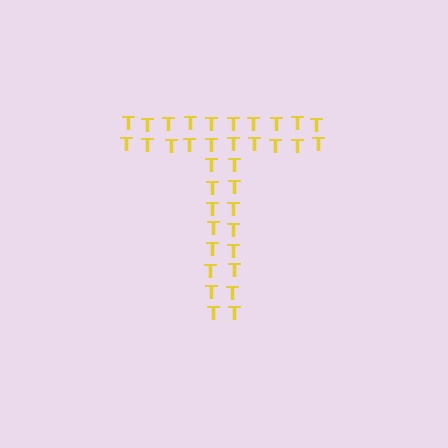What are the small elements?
The small elements are letter T's.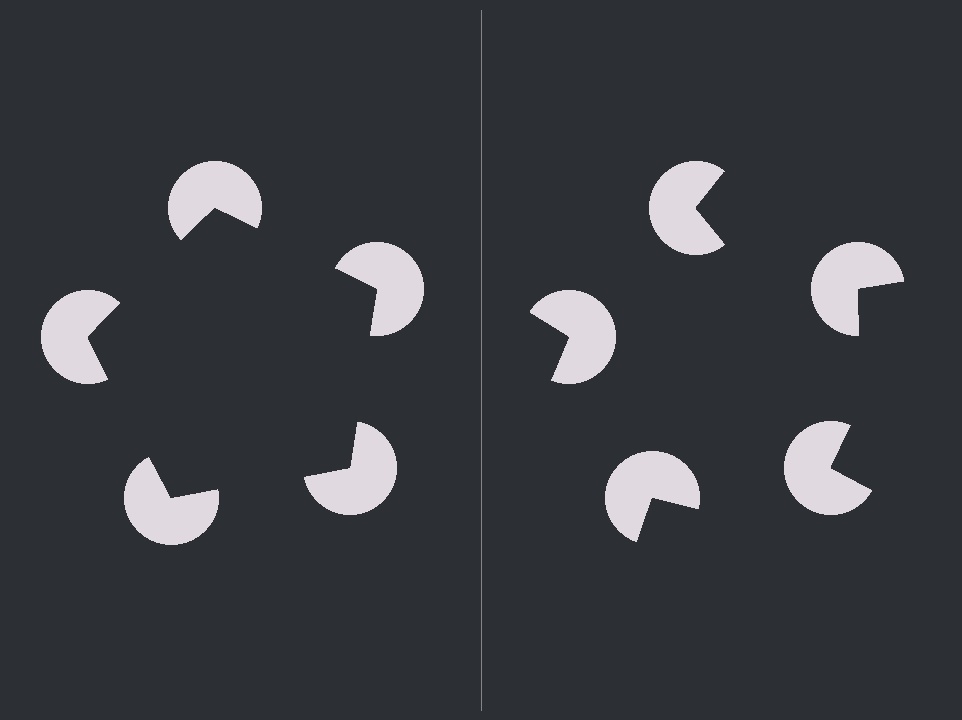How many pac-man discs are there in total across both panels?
10 — 5 on each side.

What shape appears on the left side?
An illusory pentagon.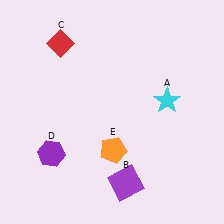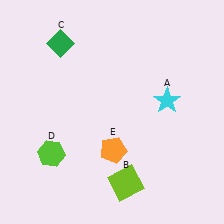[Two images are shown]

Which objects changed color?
B changed from purple to lime. C changed from red to green. D changed from purple to lime.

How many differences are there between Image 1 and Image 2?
There are 3 differences between the two images.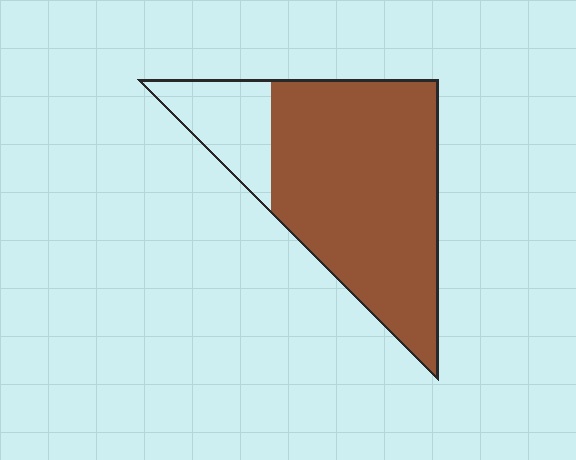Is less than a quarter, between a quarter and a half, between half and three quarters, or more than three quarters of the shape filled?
More than three quarters.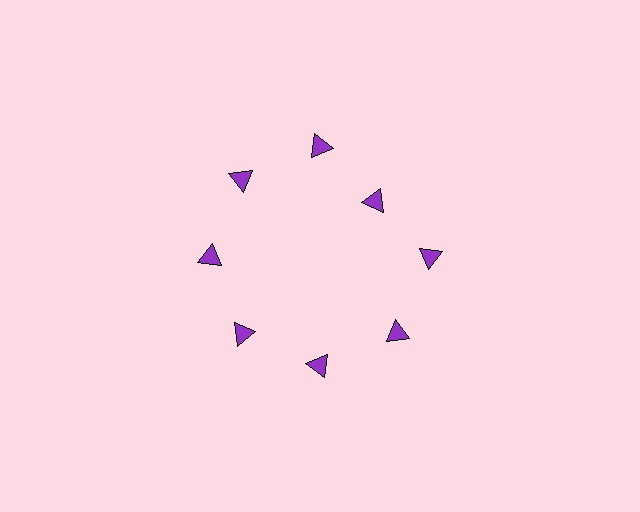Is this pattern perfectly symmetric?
No. The 8 purple triangles are arranged in a ring, but one element near the 2 o'clock position is pulled inward toward the center, breaking the 8-fold rotational symmetry.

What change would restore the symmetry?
The symmetry would be restored by moving it outward, back onto the ring so that all 8 triangles sit at equal angles and equal distance from the center.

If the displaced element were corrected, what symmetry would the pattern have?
It would have 8-fold rotational symmetry — the pattern would map onto itself every 45 degrees.